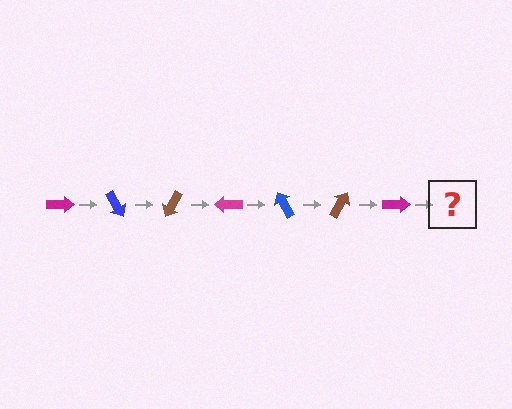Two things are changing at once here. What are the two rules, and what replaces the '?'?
The two rules are that it rotates 60 degrees each step and the color cycles through magenta, blue, and brown. The '?' should be a blue arrow, rotated 420 degrees from the start.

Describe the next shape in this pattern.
It should be a blue arrow, rotated 420 degrees from the start.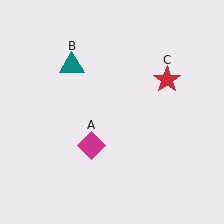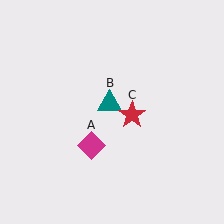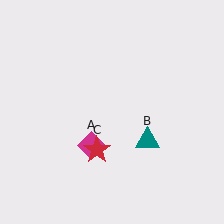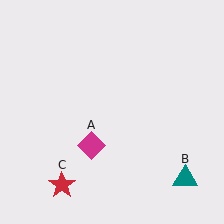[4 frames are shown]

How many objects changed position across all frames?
2 objects changed position: teal triangle (object B), red star (object C).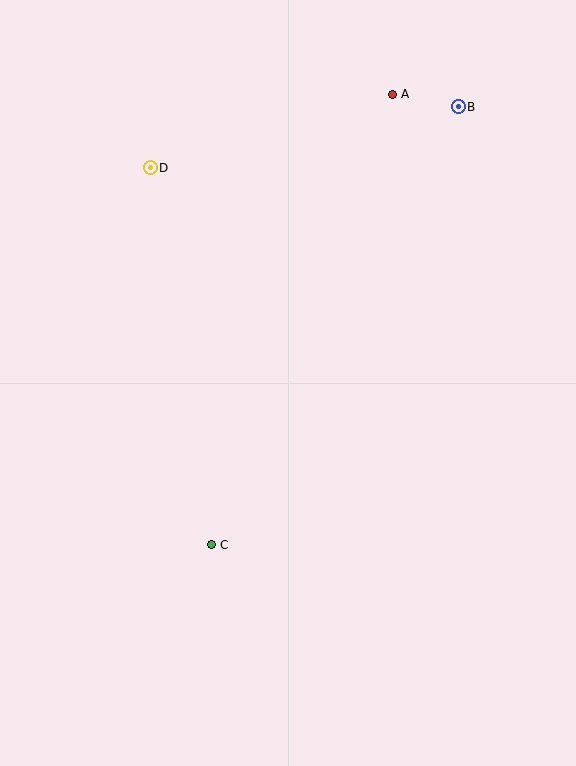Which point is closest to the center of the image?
Point C at (211, 545) is closest to the center.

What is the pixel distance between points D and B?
The distance between D and B is 314 pixels.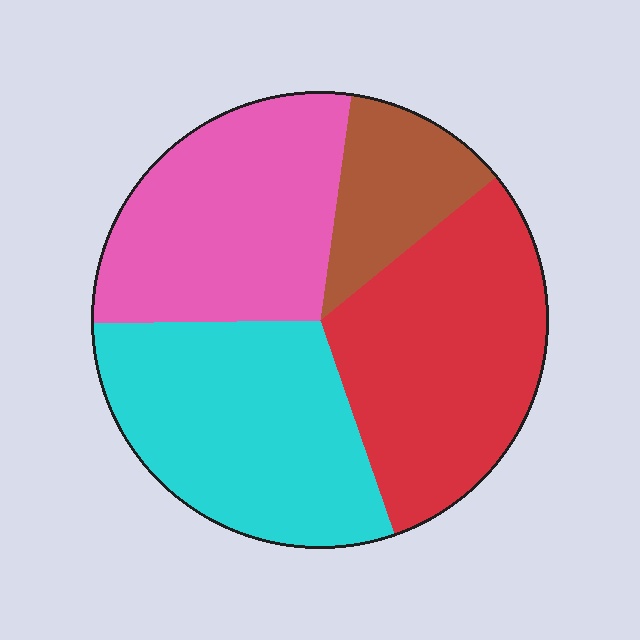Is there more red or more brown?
Red.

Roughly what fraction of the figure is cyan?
Cyan takes up about one third (1/3) of the figure.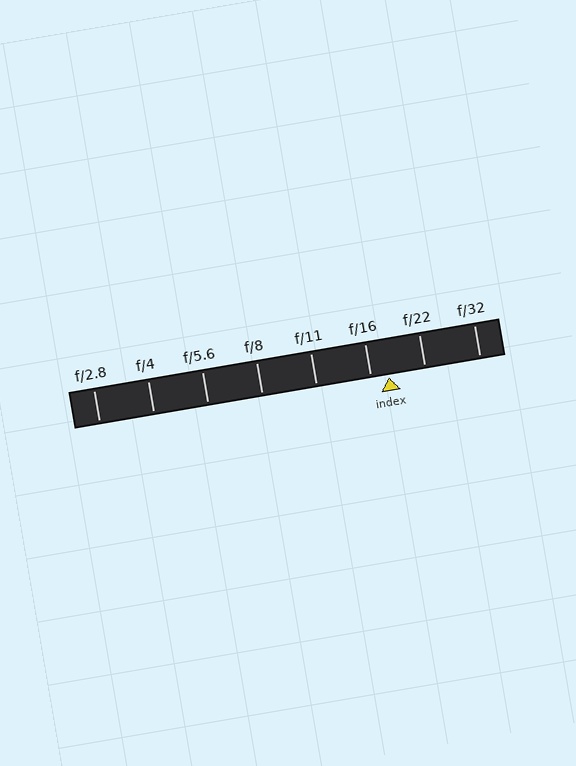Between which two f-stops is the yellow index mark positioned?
The index mark is between f/16 and f/22.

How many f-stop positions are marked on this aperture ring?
There are 8 f-stop positions marked.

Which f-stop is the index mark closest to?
The index mark is closest to f/16.